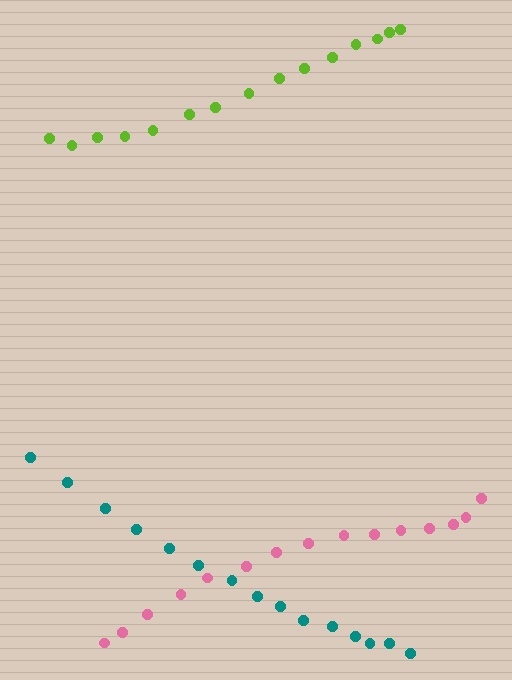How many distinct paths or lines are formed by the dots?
There are 3 distinct paths.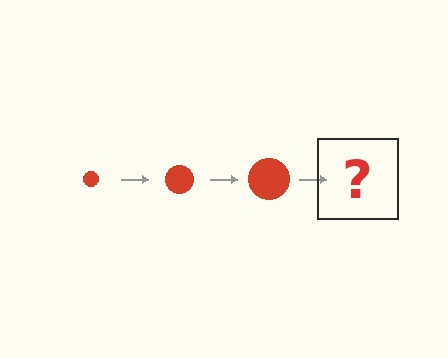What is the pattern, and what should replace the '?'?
The pattern is that the circle gets progressively larger each step. The '?' should be a red circle, larger than the previous one.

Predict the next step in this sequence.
The next step is a red circle, larger than the previous one.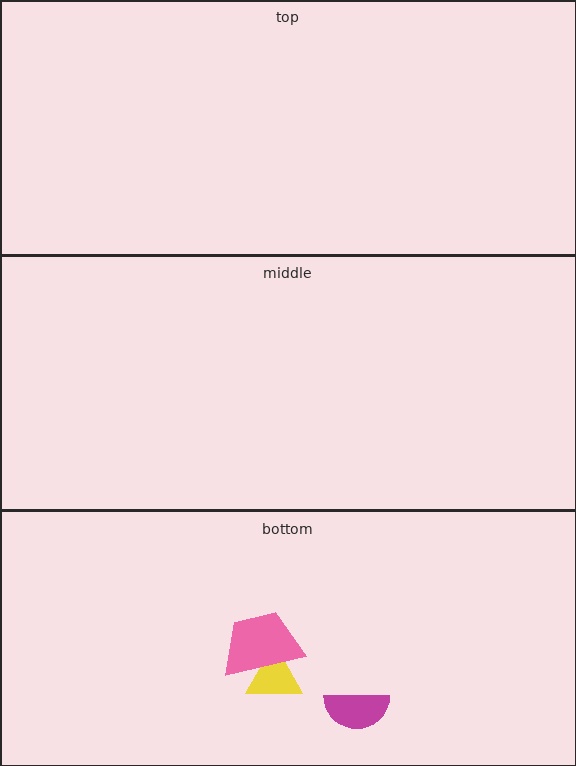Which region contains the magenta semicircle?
The bottom region.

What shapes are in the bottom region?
The magenta semicircle, the yellow triangle, the pink trapezoid.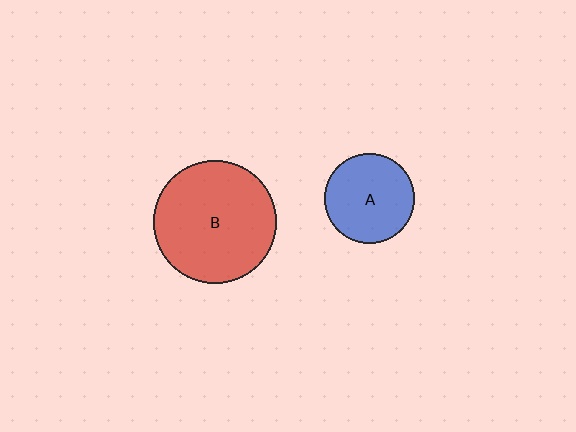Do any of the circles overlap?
No, none of the circles overlap.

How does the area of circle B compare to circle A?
Approximately 1.9 times.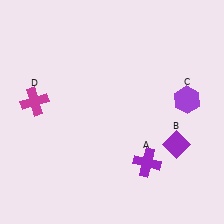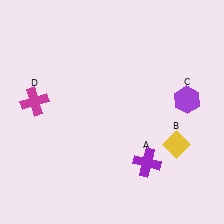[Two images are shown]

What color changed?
The diamond (B) changed from purple in Image 1 to yellow in Image 2.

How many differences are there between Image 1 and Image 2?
There is 1 difference between the two images.